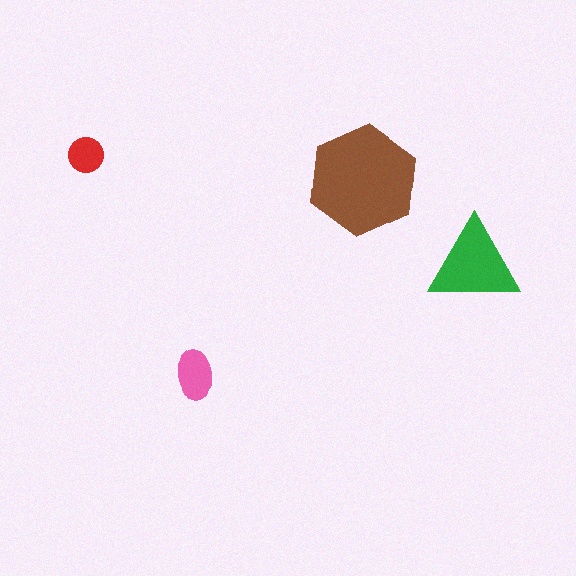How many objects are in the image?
There are 4 objects in the image.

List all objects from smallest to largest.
The red circle, the pink ellipse, the green triangle, the brown hexagon.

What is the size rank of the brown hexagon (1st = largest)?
1st.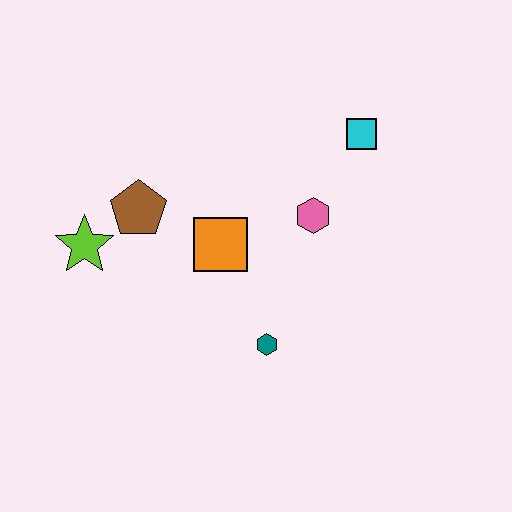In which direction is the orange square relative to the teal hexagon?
The orange square is above the teal hexagon.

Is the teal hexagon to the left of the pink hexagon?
Yes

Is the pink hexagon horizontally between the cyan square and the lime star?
Yes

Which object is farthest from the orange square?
The cyan square is farthest from the orange square.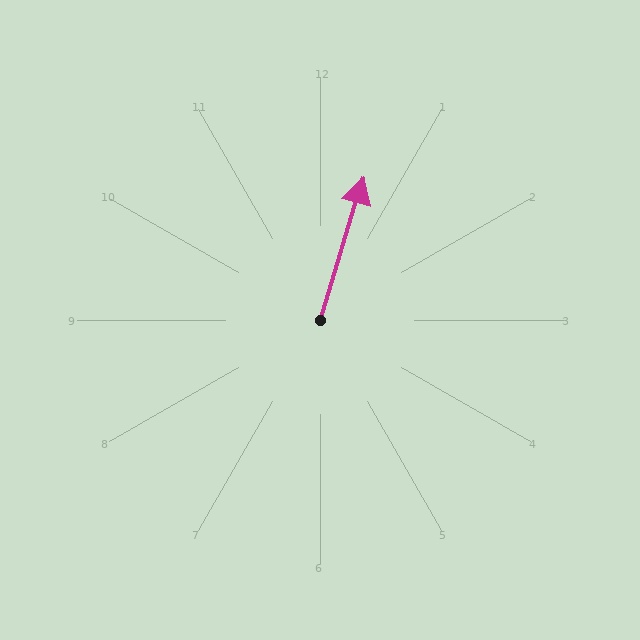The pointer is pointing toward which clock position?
Roughly 1 o'clock.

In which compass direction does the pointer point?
North.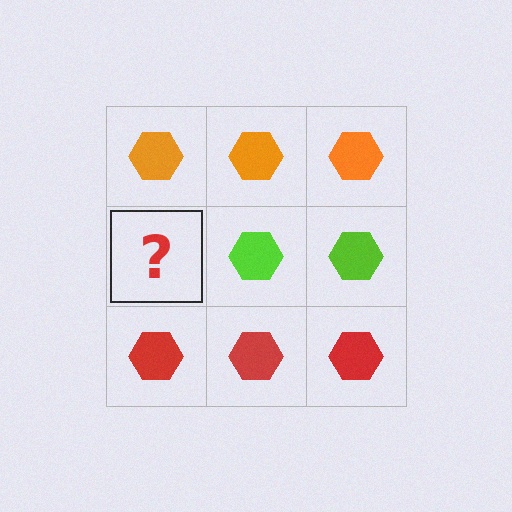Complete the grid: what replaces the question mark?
The question mark should be replaced with a lime hexagon.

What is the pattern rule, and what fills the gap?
The rule is that each row has a consistent color. The gap should be filled with a lime hexagon.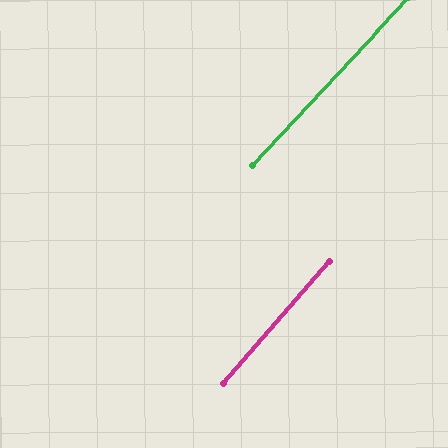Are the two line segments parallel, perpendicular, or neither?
Parallel — their directions differ by only 1.9°.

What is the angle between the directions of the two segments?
Approximately 2 degrees.